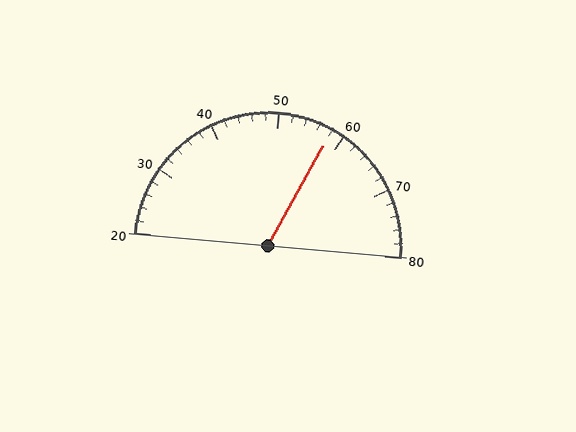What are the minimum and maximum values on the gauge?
The gauge ranges from 20 to 80.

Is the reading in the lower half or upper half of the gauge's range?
The reading is in the upper half of the range (20 to 80).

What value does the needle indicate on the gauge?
The needle indicates approximately 58.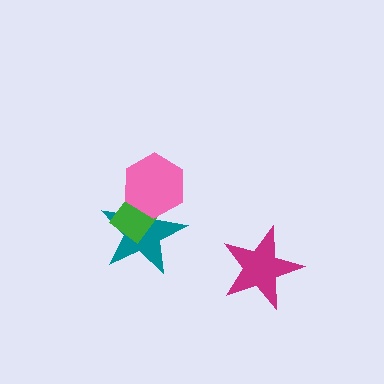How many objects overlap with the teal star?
2 objects overlap with the teal star.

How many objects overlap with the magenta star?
0 objects overlap with the magenta star.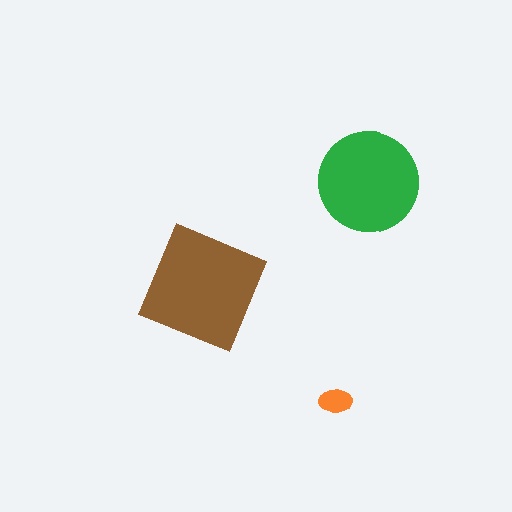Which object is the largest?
The brown square.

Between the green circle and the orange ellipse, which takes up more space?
The green circle.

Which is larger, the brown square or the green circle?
The brown square.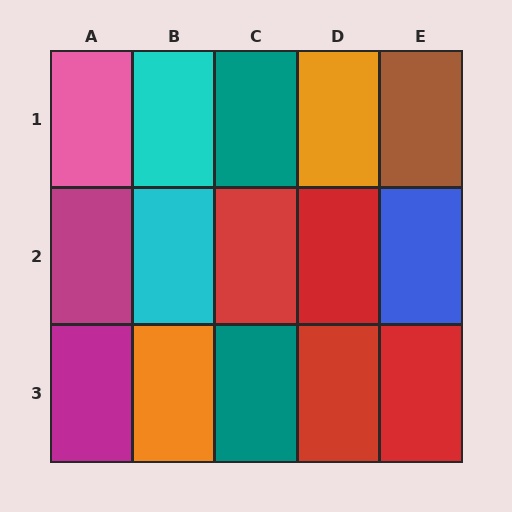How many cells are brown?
1 cell is brown.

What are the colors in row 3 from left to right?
Magenta, orange, teal, red, red.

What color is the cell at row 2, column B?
Cyan.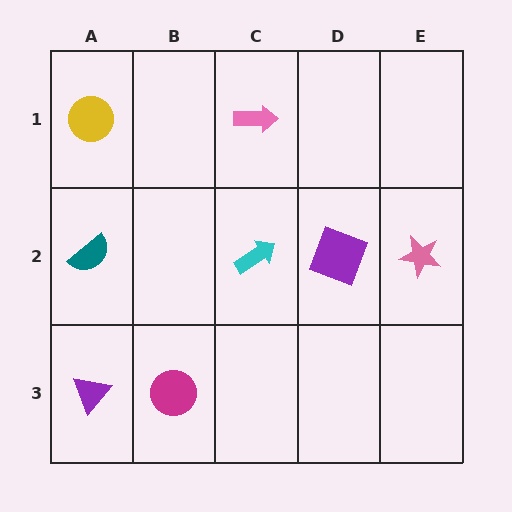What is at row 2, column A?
A teal semicircle.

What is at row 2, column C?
A cyan arrow.